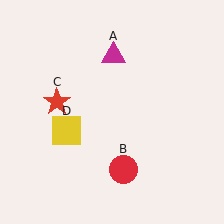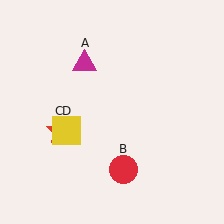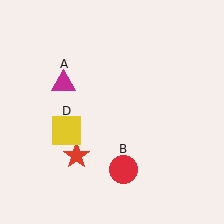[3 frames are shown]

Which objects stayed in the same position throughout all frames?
Red circle (object B) and yellow square (object D) remained stationary.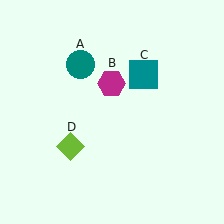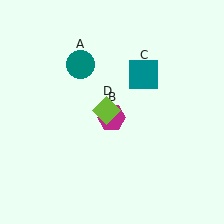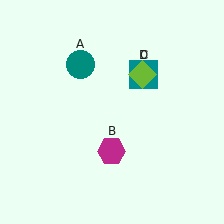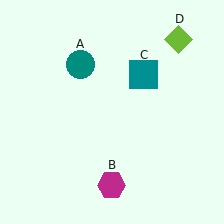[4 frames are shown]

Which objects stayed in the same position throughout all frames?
Teal circle (object A) and teal square (object C) remained stationary.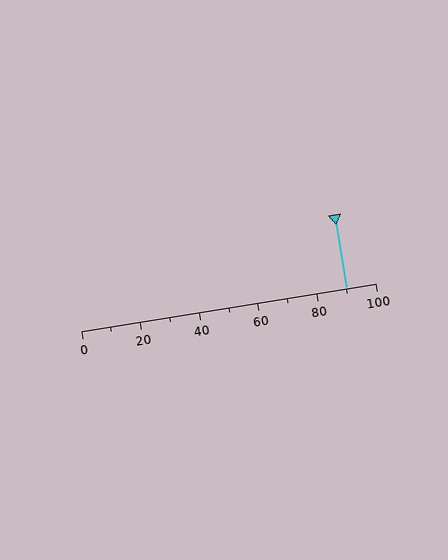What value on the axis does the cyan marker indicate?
The marker indicates approximately 90.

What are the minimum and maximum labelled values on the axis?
The axis runs from 0 to 100.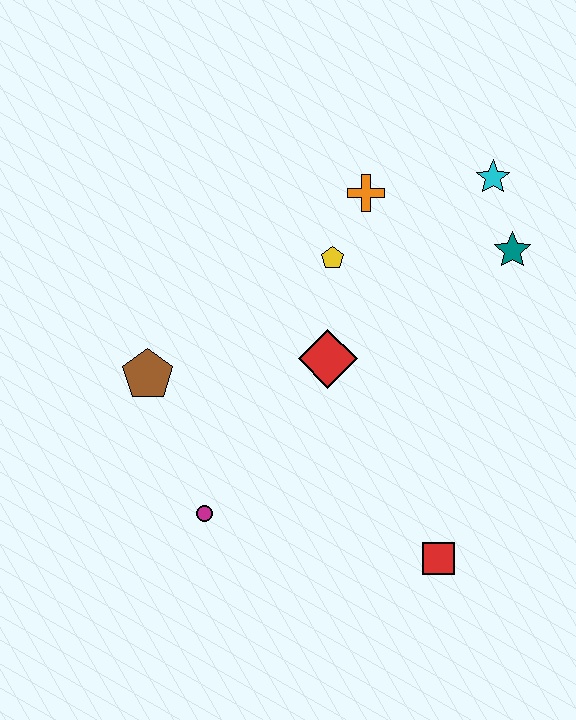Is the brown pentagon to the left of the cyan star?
Yes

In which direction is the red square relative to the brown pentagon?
The red square is to the right of the brown pentagon.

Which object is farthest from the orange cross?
The red square is farthest from the orange cross.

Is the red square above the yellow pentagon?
No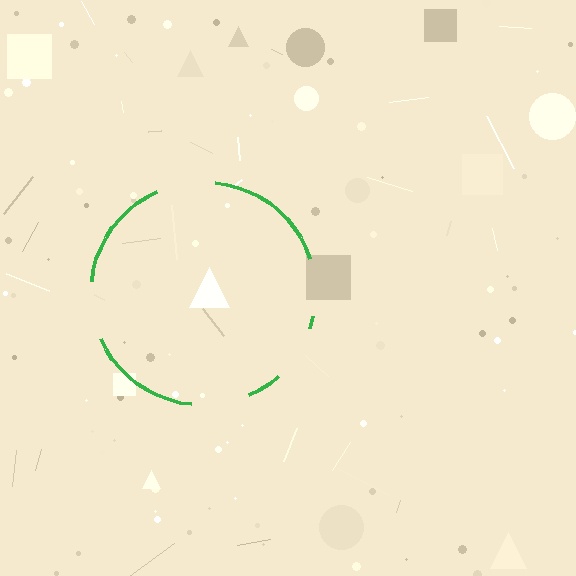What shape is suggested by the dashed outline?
The dashed outline suggests a circle.